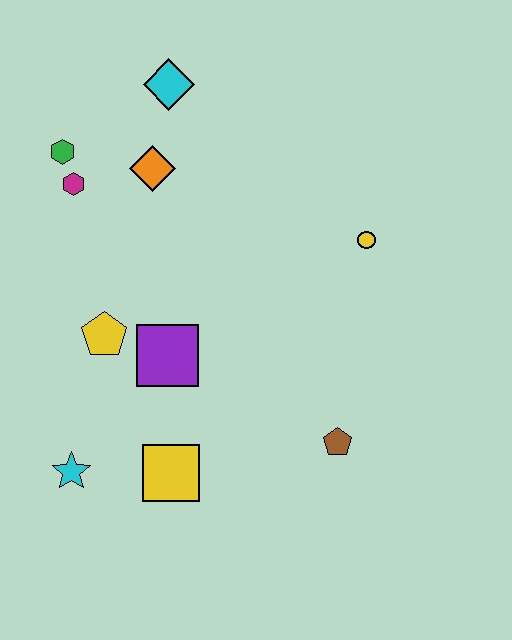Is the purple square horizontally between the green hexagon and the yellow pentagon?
No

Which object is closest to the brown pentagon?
The yellow square is closest to the brown pentagon.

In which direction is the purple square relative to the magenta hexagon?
The purple square is below the magenta hexagon.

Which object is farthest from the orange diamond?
The brown pentagon is farthest from the orange diamond.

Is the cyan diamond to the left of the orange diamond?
No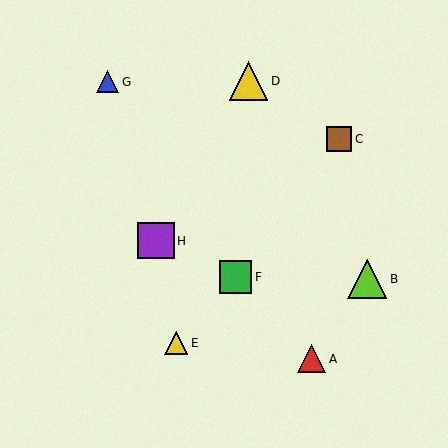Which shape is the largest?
The lime triangle (labeled B) is the largest.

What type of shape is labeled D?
Shape D is a yellow triangle.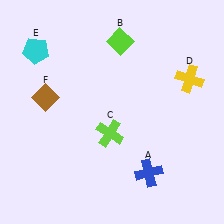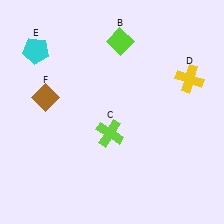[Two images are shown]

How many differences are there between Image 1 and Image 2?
There is 1 difference between the two images.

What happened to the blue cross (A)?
The blue cross (A) was removed in Image 2. It was in the bottom-right area of Image 1.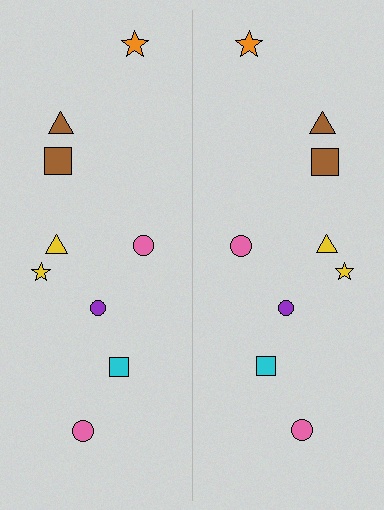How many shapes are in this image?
There are 18 shapes in this image.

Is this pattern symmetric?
Yes, this pattern has bilateral (reflection) symmetry.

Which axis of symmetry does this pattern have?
The pattern has a vertical axis of symmetry running through the center of the image.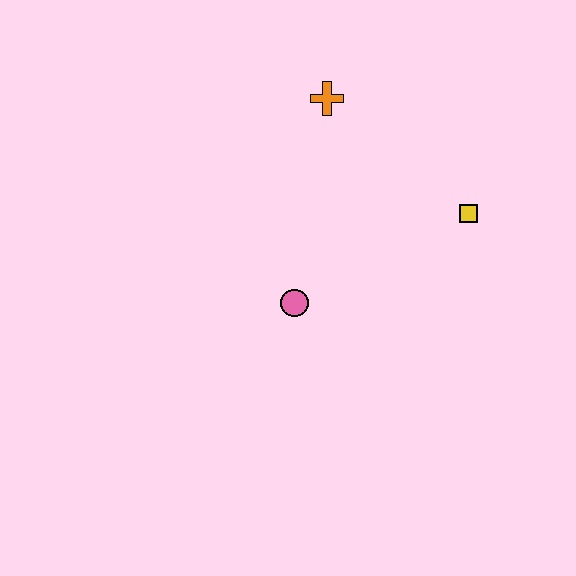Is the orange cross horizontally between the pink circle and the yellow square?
Yes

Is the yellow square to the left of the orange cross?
No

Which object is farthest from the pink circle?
The orange cross is farthest from the pink circle.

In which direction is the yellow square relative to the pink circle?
The yellow square is to the right of the pink circle.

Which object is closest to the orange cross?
The yellow square is closest to the orange cross.